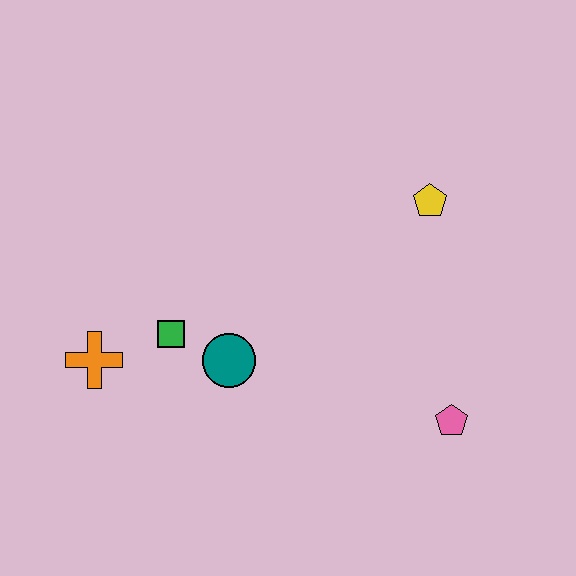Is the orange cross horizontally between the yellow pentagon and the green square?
No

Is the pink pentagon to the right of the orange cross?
Yes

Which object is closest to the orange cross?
The green square is closest to the orange cross.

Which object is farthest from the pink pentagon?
The orange cross is farthest from the pink pentagon.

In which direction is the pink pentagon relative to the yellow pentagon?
The pink pentagon is below the yellow pentagon.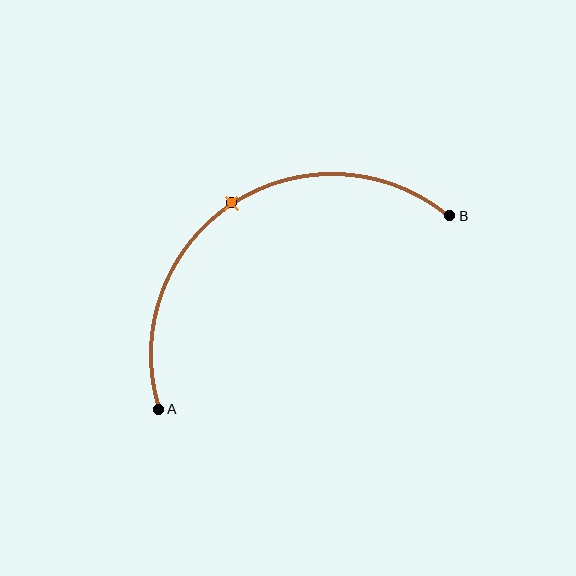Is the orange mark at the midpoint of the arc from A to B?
Yes. The orange mark lies on the arc at equal arc-length from both A and B — it is the arc midpoint.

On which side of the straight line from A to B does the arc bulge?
The arc bulges above the straight line connecting A and B.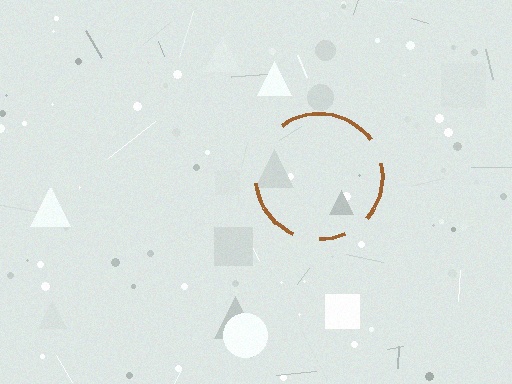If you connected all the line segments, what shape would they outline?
They would outline a circle.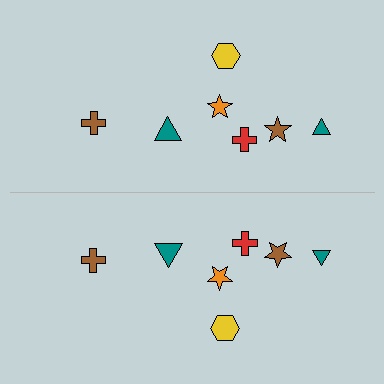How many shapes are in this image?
There are 14 shapes in this image.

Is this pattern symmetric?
Yes, this pattern has bilateral (reflection) symmetry.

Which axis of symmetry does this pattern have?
The pattern has a horizontal axis of symmetry running through the center of the image.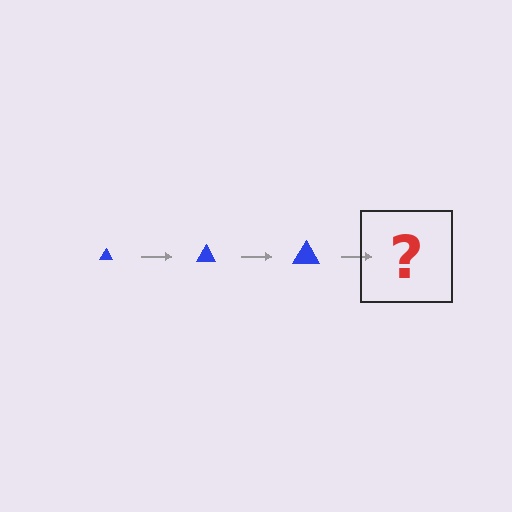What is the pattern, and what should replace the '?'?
The pattern is that the triangle gets progressively larger each step. The '?' should be a blue triangle, larger than the previous one.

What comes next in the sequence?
The next element should be a blue triangle, larger than the previous one.